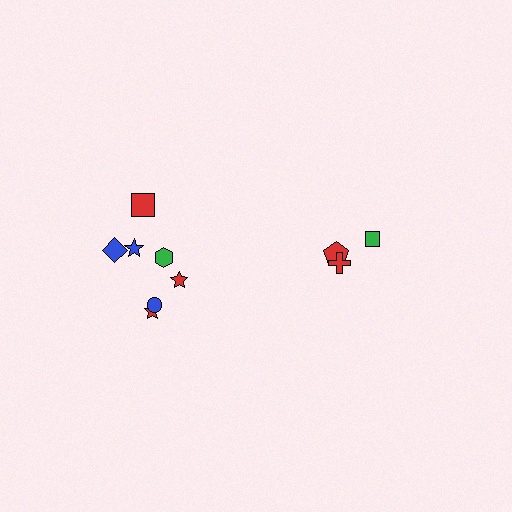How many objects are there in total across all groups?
There are 10 objects.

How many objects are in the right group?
There are 3 objects.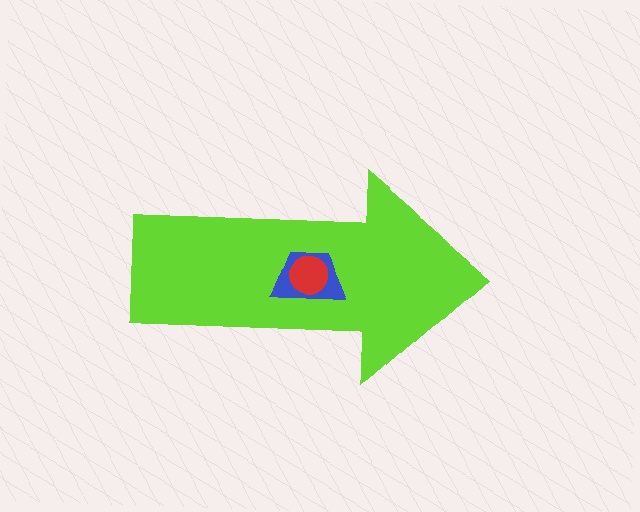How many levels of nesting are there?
3.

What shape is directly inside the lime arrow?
The blue trapezoid.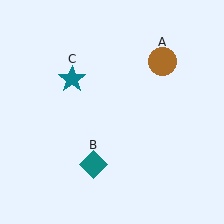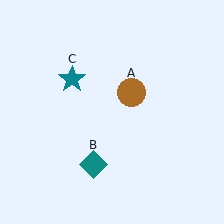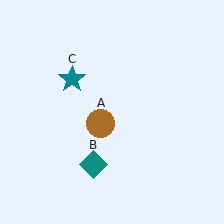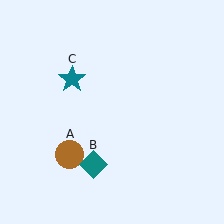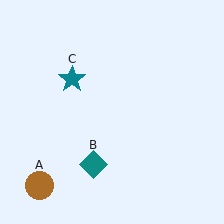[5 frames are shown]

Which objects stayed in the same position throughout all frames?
Teal diamond (object B) and teal star (object C) remained stationary.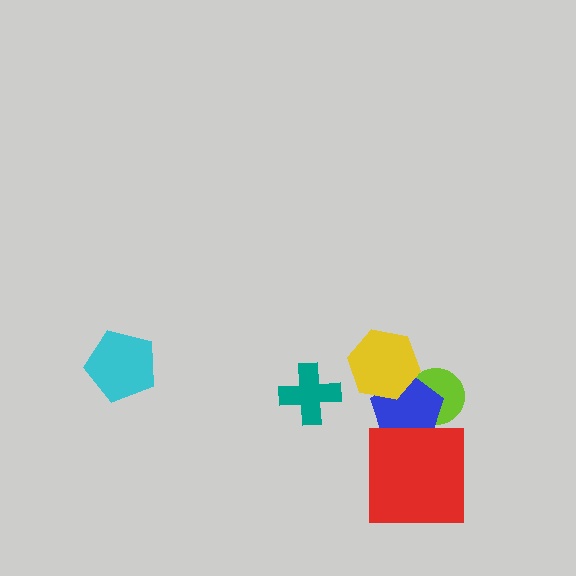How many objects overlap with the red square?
1 object overlaps with the red square.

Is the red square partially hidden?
No, no other shape covers it.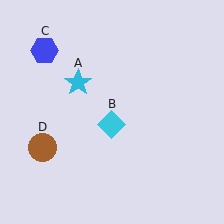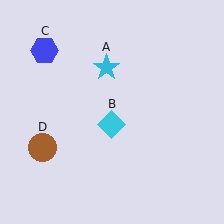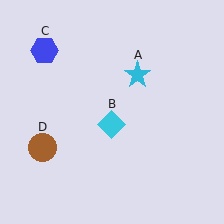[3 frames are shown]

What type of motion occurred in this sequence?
The cyan star (object A) rotated clockwise around the center of the scene.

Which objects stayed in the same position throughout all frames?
Cyan diamond (object B) and blue hexagon (object C) and brown circle (object D) remained stationary.